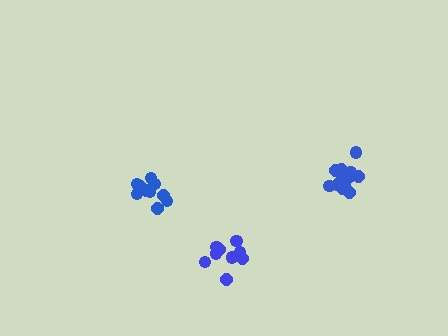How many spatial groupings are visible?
There are 3 spatial groupings.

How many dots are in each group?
Group 1: 9 dots, Group 2: 14 dots, Group 3: 10 dots (33 total).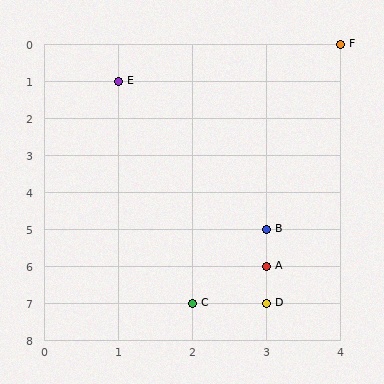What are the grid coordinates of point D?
Point D is at grid coordinates (3, 7).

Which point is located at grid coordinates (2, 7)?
Point C is at (2, 7).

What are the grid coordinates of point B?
Point B is at grid coordinates (3, 5).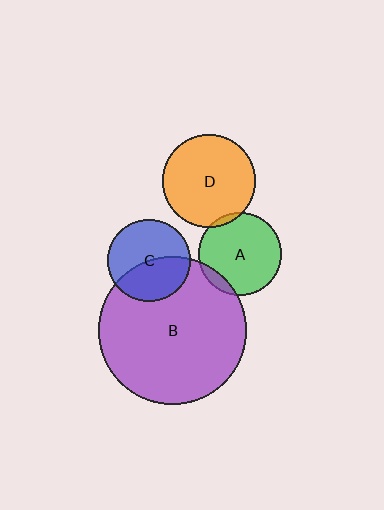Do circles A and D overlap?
Yes.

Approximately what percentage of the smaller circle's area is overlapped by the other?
Approximately 5%.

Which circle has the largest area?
Circle B (purple).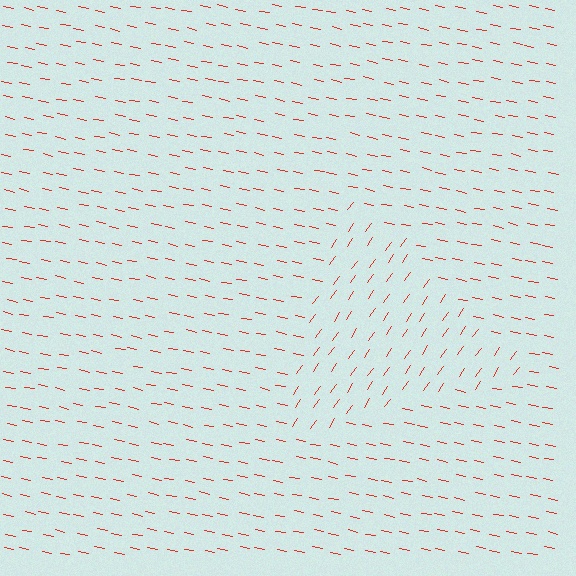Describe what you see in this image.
The image is filled with small red line segments. A triangle region in the image has lines oriented differently from the surrounding lines, creating a visible texture boundary.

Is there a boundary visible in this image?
Yes, there is a texture boundary formed by a change in line orientation.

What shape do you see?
I see a triangle.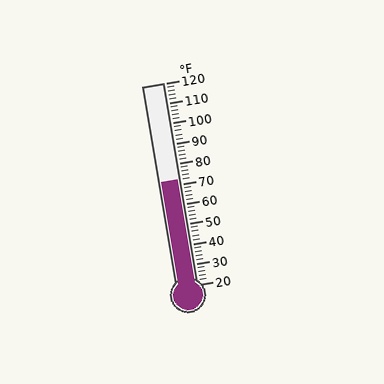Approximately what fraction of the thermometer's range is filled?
The thermometer is filled to approximately 50% of its range.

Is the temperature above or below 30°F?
The temperature is above 30°F.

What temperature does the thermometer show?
The thermometer shows approximately 72°F.